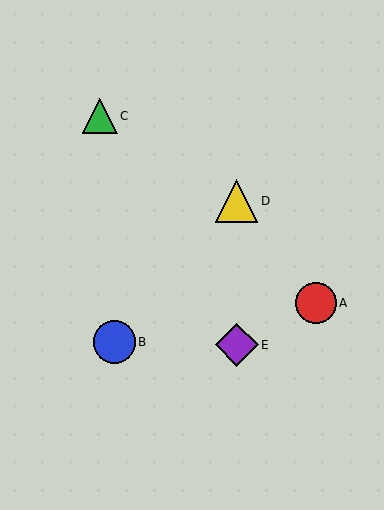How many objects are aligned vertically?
2 objects (D, E) are aligned vertically.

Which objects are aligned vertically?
Objects D, E are aligned vertically.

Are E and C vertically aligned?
No, E is at x≈237 and C is at x≈100.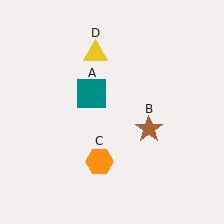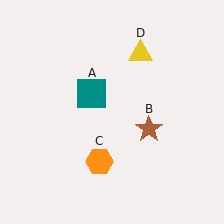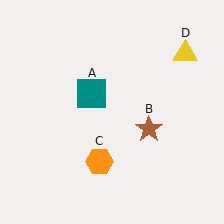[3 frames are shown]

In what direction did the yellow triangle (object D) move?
The yellow triangle (object D) moved right.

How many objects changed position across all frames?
1 object changed position: yellow triangle (object D).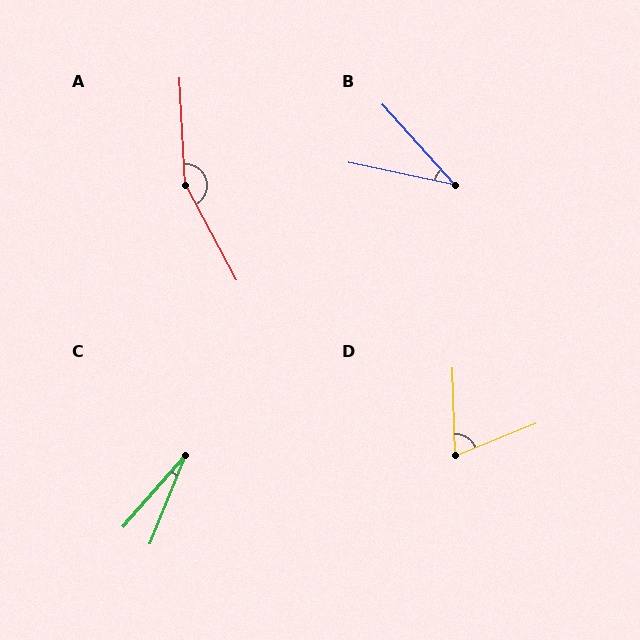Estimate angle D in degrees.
Approximately 69 degrees.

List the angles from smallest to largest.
C (20°), B (36°), D (69°), A (155°).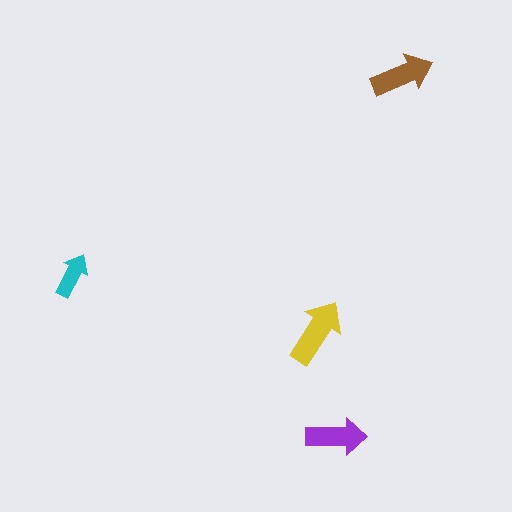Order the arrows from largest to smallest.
the yellow one, the brown one, the purple one, the cyan one.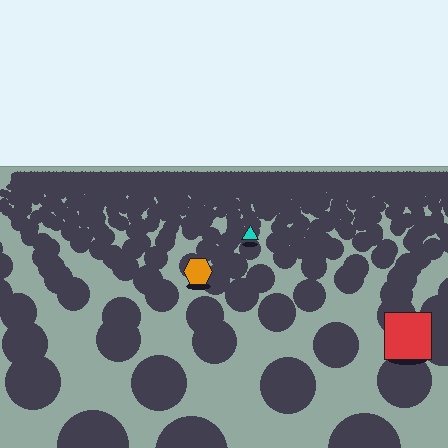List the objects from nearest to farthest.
From nearest to farthest: the red square, the orange hexagon, the cyan triangle.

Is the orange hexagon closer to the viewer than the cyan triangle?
Yes. The orange hexagon is closer — you can tell from the texture gradient: the ground texture is coarser near it.